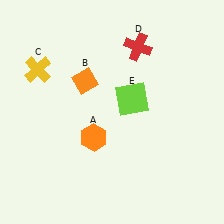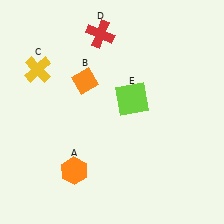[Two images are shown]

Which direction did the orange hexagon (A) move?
The orange hexagon (A) moved down.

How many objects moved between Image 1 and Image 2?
2 objects moved between the two images.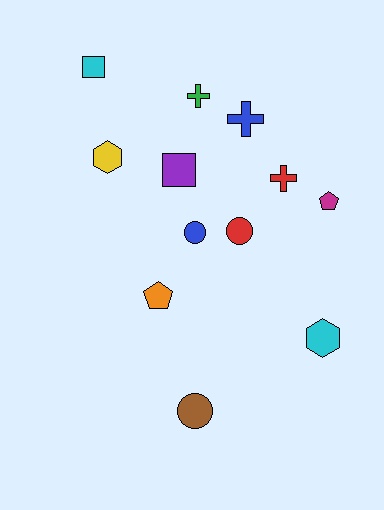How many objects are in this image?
There are 12 objects.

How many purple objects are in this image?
There is 1 purple object.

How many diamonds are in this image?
There are no diamonds.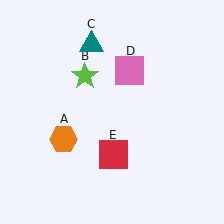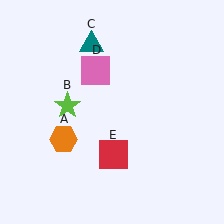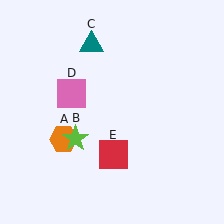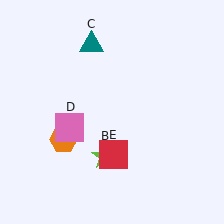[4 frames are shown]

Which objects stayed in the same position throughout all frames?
Orange hexagon (object A) and teal triangle (object C) and red square (object E) remained stationary.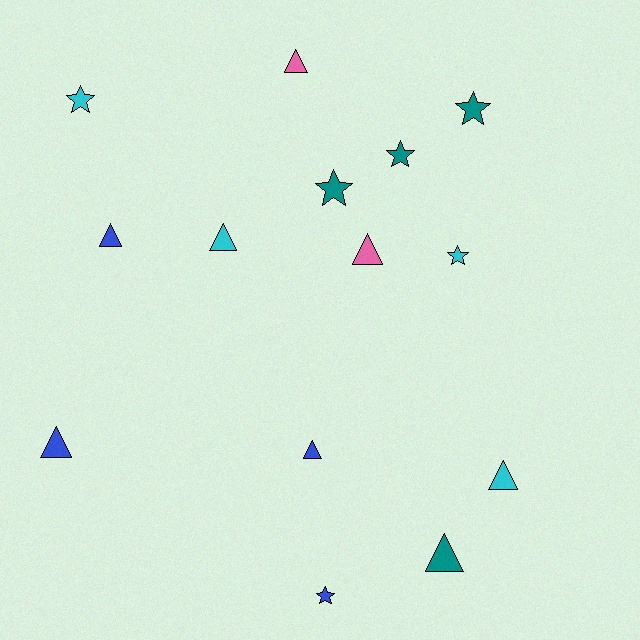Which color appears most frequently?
Blue, with 4 objects.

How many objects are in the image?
There are 14 objects.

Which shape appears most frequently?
Triangle, with 8 objects.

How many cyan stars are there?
There are 2 cyan stars.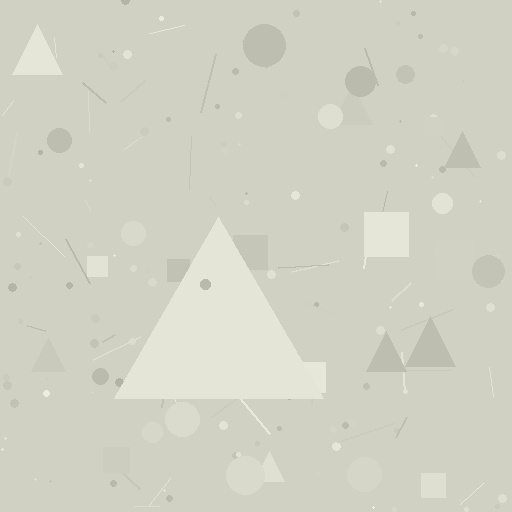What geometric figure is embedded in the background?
A triangle is embedded in the background.